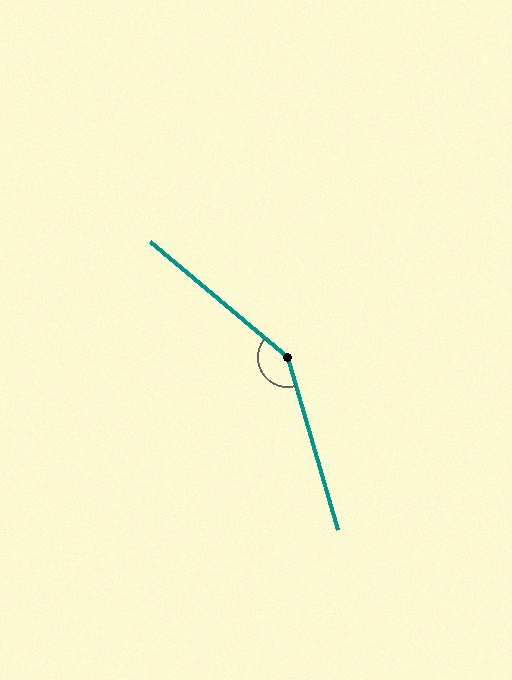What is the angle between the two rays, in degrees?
Approximately 146 degrees.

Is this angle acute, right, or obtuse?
It is obtuse.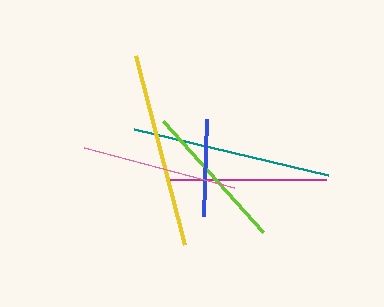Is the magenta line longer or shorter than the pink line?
The magenta line is longer than the pink line.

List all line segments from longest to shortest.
From longest to shortest: teal, yellow, magenta, pink, lime, blue.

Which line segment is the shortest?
The blue line is the shortest at approximately 98 pixels.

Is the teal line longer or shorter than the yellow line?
The teal line is longer than the yellow line.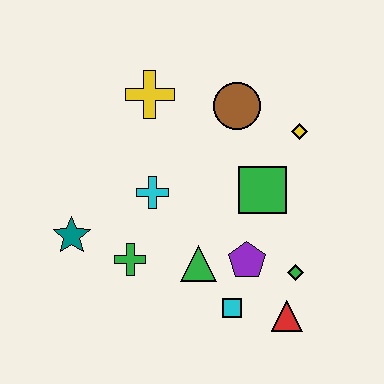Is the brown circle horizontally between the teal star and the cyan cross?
No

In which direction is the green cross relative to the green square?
The green cross is to the left of the green square.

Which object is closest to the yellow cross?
The brown circle is closest to the yellow cross.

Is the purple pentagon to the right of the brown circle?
Yes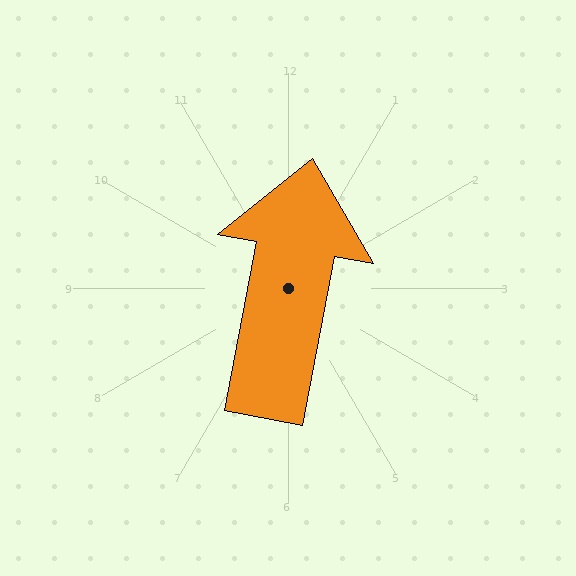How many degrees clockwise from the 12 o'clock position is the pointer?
Approximately 11 degrees.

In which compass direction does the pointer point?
North.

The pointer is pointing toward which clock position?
Roughly 12 o'clock.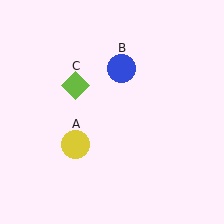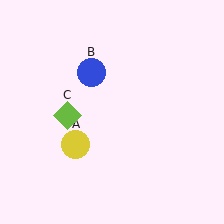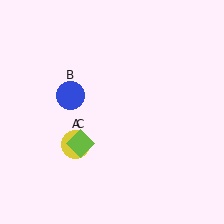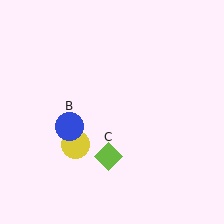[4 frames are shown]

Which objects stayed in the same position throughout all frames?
Yellow circle (object A) remained stationary.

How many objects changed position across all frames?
2 objects changed position: blue circle (object B), lime diamond (object C).